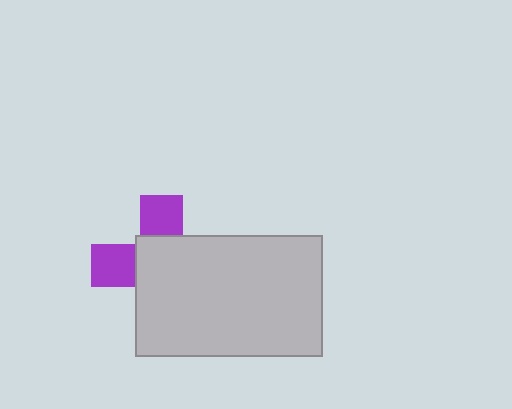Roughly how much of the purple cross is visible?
A small part of it is visible (roughly 36%).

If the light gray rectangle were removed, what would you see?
You would see the complete purple cross.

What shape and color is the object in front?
The object in front is a light gray rectangle.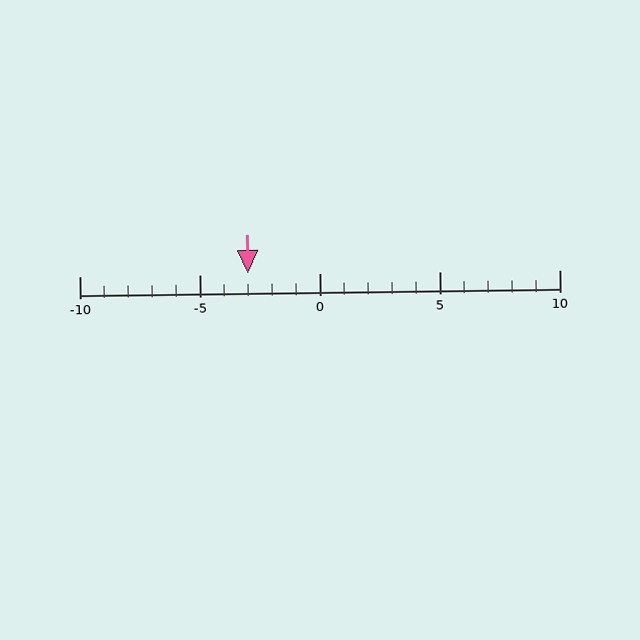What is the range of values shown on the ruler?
The ruler shows values from -10 to 10.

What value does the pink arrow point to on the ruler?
The pink arrow points to approximately -3.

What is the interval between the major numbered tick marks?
The major tick marks are spaced 5 units apart.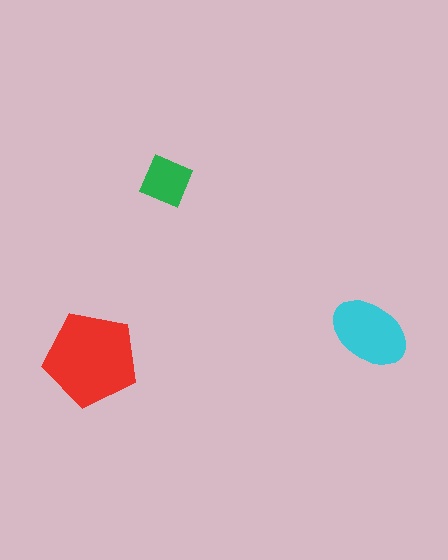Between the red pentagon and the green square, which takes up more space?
The red pentagon.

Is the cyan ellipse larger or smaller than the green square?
Larger.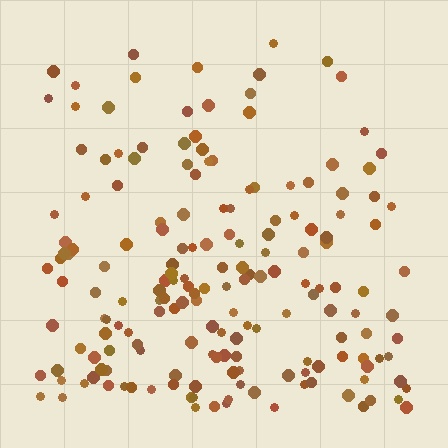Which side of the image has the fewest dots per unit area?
The top.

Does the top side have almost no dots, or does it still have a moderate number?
Still a moderate number, just noticeably fewer than the bottom.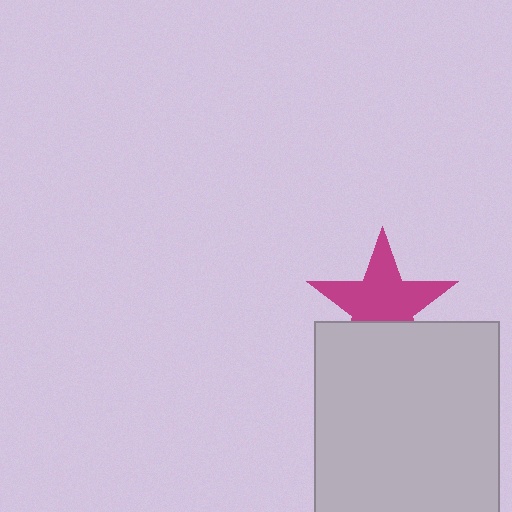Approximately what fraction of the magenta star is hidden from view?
Roughly 32% of the magenta star is hidden behind the light gray rectangle.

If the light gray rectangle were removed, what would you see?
You would see the complete magenta star.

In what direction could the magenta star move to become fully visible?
The magenta star could move up. That would shift it out from behind the light gray rectangle entirely.